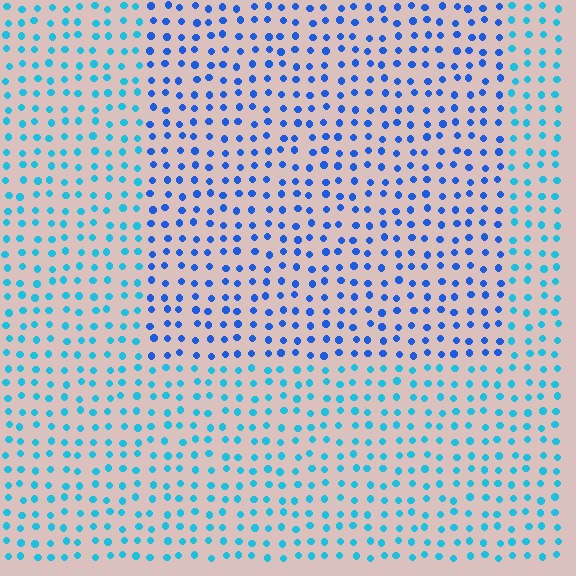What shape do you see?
I see a rectangle.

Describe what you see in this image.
The image is filled with small cyan elements in a uniform arrangement. A rectangle-shaped region is visible where the elements are tinted to a slightly different hue, forming a subtle color boundary.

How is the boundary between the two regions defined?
The boundary is defined purely by a slight shift in hue (about 32 degrees). Spacing, size, and orientation are identical on both sides.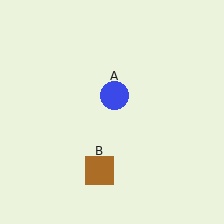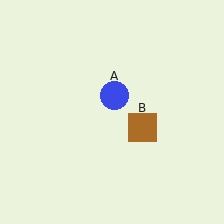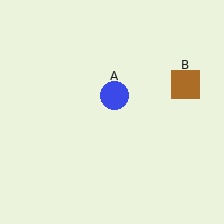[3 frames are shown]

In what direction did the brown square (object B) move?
The brown square (object B) moved up and to the right.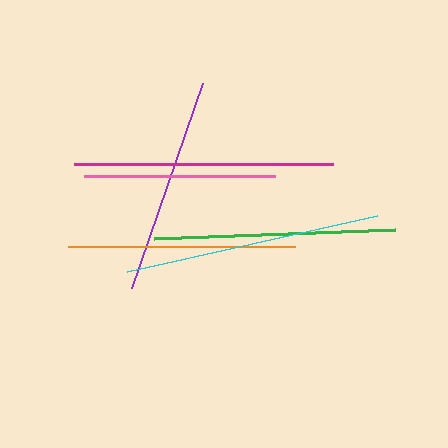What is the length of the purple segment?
The purple segment is approximately 217 pixels long.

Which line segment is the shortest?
The pink line is the shortest at approximately 191 pixels.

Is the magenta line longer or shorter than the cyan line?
The magenta line is longer than the cyan line.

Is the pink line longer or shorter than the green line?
The green line is longer than the pink line.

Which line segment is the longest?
The magenta line is the longest at approximately 259 pixels.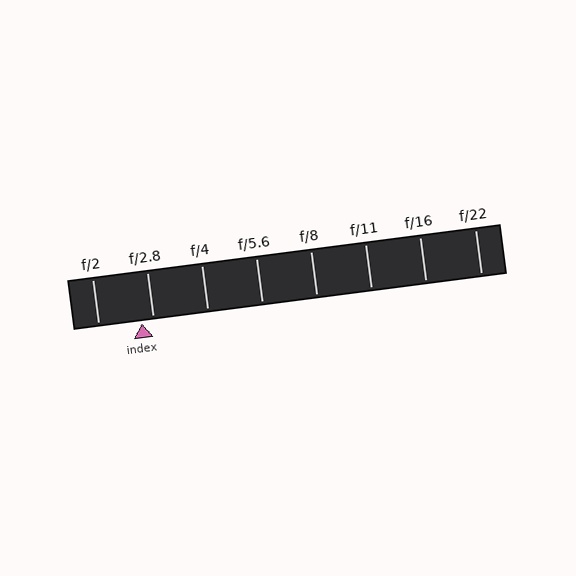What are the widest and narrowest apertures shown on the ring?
The widest aperture shown is f/2 and the narrowest is f/22.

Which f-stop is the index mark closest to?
The index mark is closest to f/2.8.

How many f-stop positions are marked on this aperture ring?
There are 8 f-stop positions marked.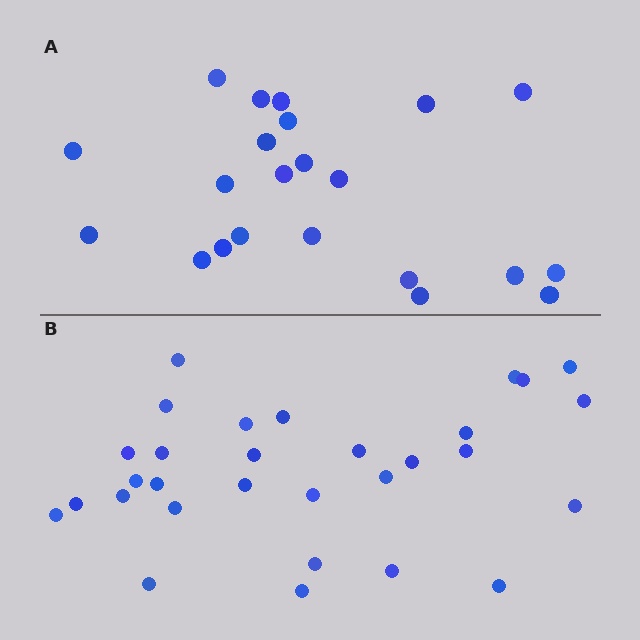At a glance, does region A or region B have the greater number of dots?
Region B (the bottom region) has more dots.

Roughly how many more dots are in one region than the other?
Region B has roughly 8 or so more dots than region A.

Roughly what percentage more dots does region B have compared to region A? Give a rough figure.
About 35% more.